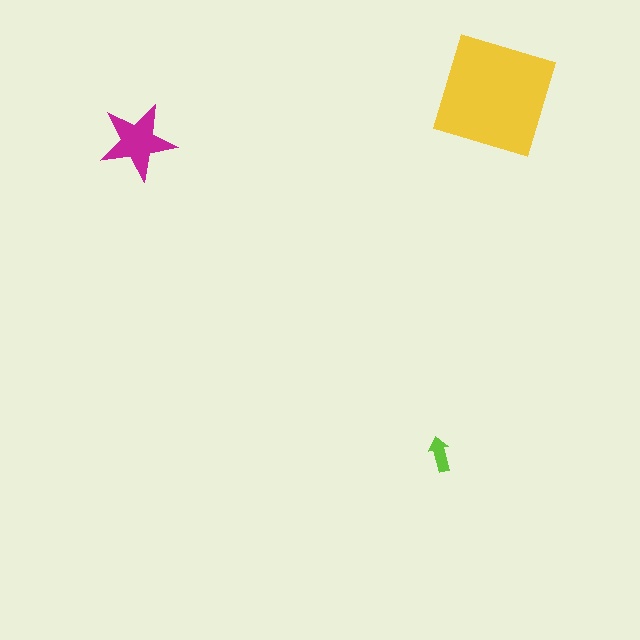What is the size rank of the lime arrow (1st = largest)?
3rd.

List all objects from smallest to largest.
The lime arrow, the magenta star, the yellow square.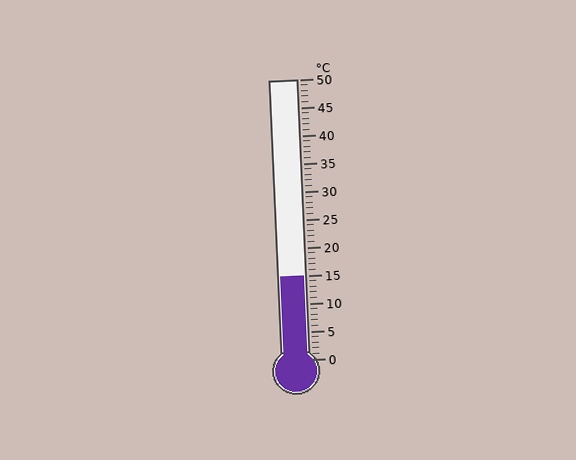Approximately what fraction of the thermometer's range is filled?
The thermometer is filled to approximately 30% of its range.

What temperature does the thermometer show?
The thermometer shows approximately 15°C.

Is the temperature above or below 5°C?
The temperature is above 5°C.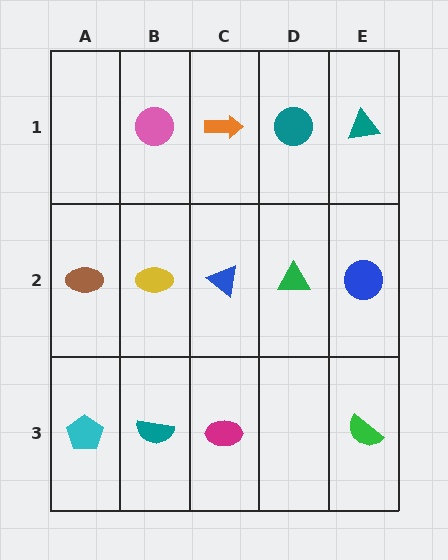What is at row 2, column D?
A green triangle.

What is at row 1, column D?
A teal circle.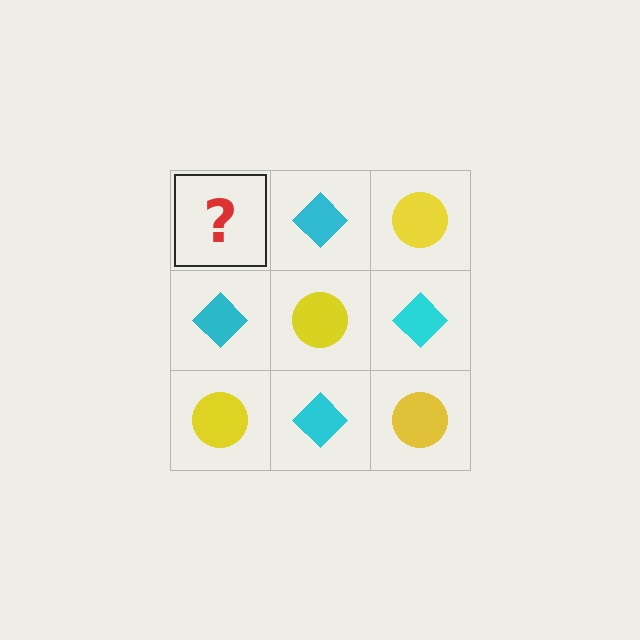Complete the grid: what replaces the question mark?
The question mark should be replaced with a yellow circle.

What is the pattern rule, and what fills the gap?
The rule is that it alternates yellow circle and cyan diamond in a checkerboard pattern. The gap should be filled with a yellow circle.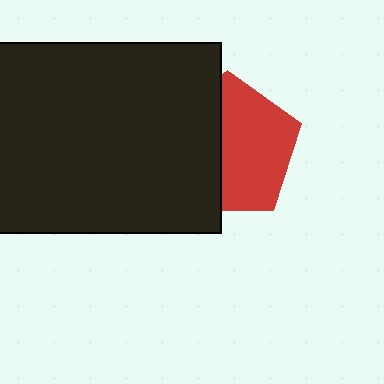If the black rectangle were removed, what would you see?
You would see the complete red pentagon.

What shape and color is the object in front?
The object in front is a black rectangle.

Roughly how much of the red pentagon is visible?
About half of it is visible (roughly 56%).